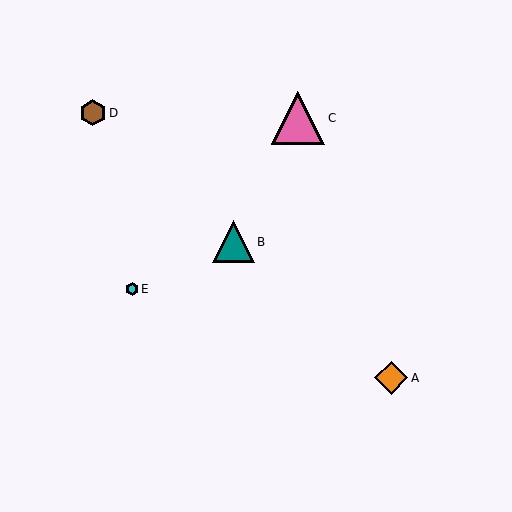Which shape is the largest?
The pink triangle (labeled C) is the largest.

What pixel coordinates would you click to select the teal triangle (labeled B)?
Click at (233, 242) to select the teal triangle B.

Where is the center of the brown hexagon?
The center of the brown hexagon is at (93, 113).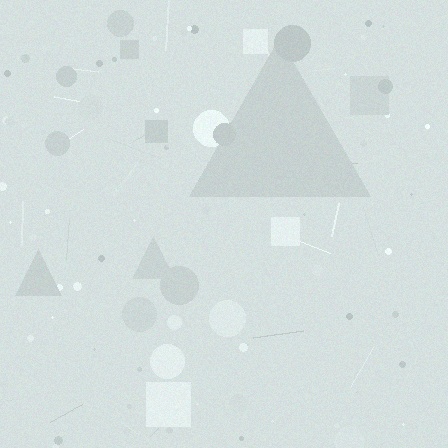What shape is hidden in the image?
A triangle is hidden in the image.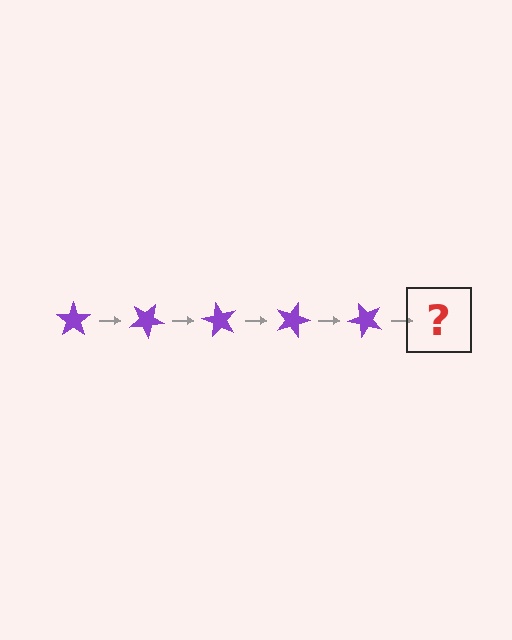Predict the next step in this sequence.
The next step is a purple star rotated 150 degrees.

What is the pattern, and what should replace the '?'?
The pattern is that the star rotates 30 degrees each step. The '?' should be a purple star rotated 150 degrees.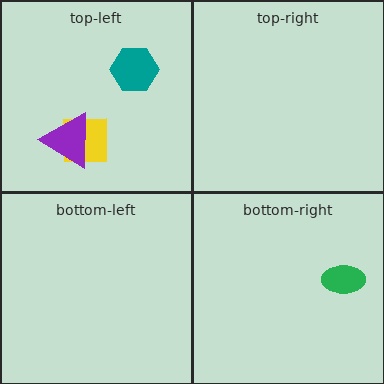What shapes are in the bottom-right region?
The green ellipse.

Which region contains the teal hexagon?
The top-left region.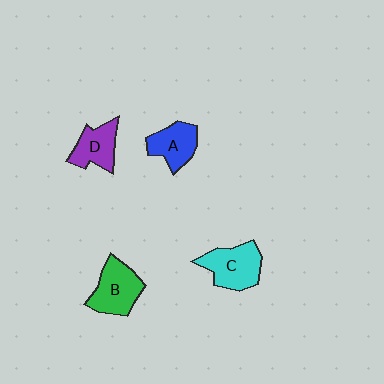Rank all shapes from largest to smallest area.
From largest to smallest: C (cyan), B (green), A (blue), D (purple).